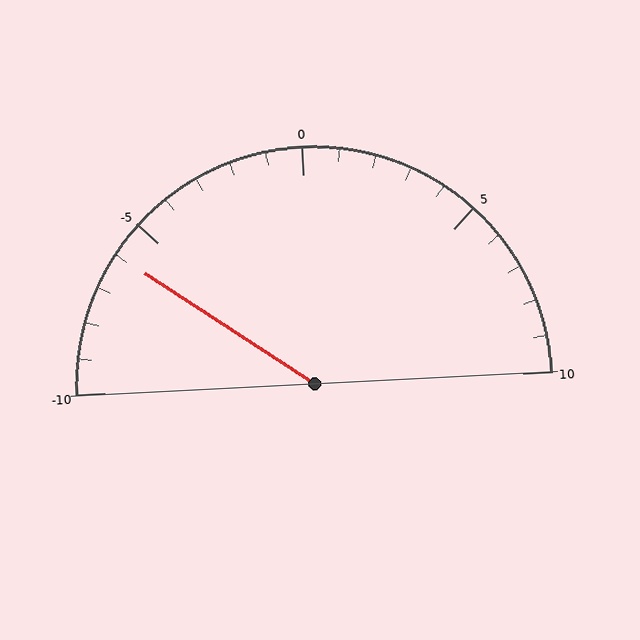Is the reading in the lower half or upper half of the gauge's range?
The reading is in the lower half of the range (-10 to 10).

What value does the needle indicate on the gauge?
The needle indicates approximately -6.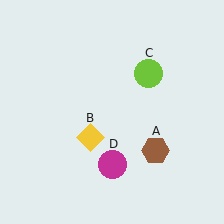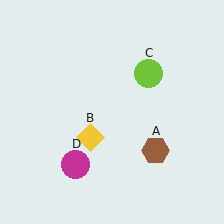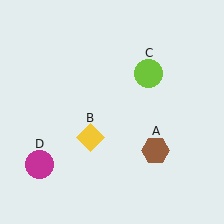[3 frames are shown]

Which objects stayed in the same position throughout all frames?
Brown hexagon (object A) and yellow diamond (object B) and lime circle (object C) remained stationary.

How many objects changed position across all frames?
1 object changed position: magenta circle (object D).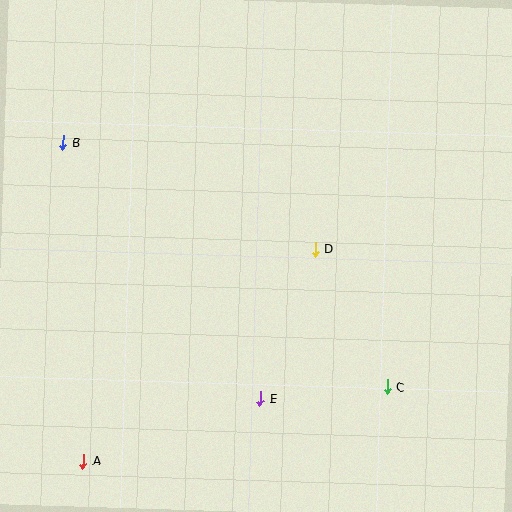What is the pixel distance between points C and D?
The distance between C and D is 155 pixels.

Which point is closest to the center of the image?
Point D at (316, 249) is closest to the center.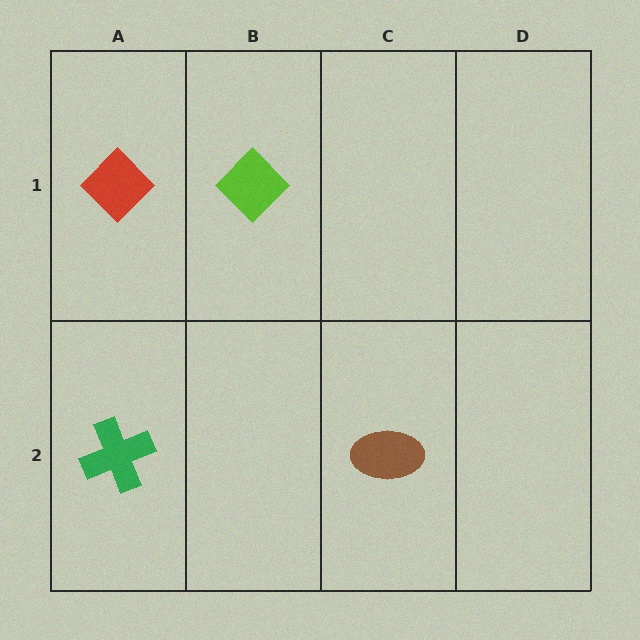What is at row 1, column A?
A red diamond.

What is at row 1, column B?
A lime diamond.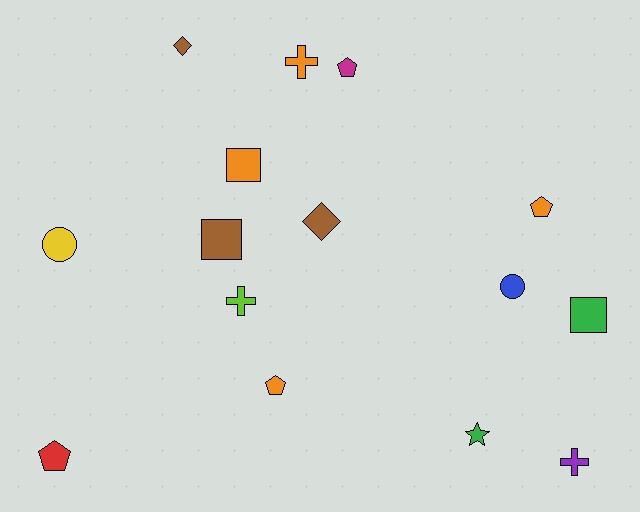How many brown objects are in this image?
There are 3 brown objects.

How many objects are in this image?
There are 15 objects.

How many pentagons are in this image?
There are 4 pentagons.